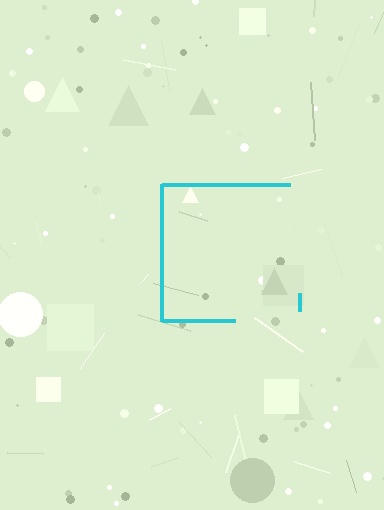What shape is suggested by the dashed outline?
The dashed outline suggests a square.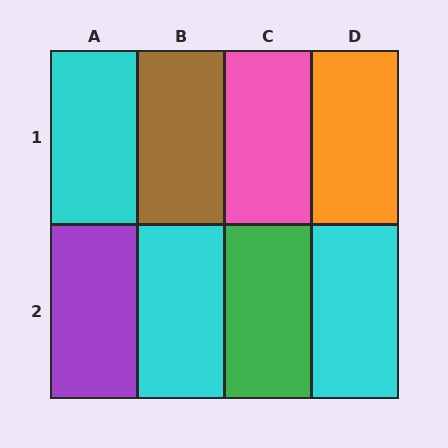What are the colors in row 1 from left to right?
Cyan, brown, pink, orange.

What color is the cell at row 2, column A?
Purple.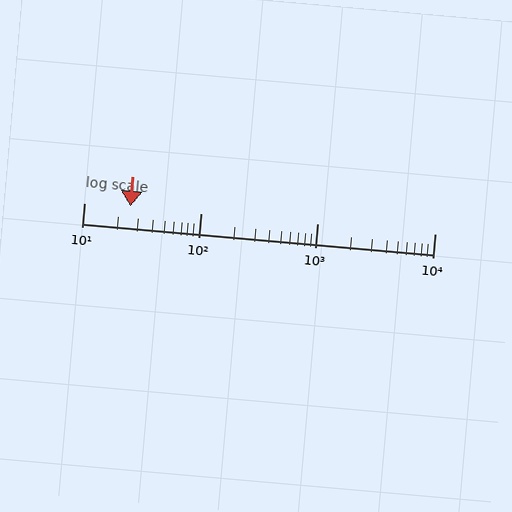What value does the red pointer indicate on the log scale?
The pointer indicates approximately 25.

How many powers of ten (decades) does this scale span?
The scale spans 3 decades, from 10 to 10000.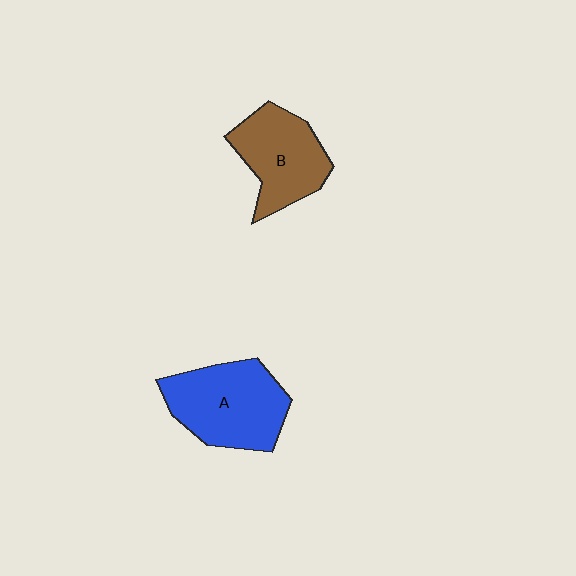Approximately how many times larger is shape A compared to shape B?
Approximately 1.2 times.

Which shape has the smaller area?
Shape B (brown).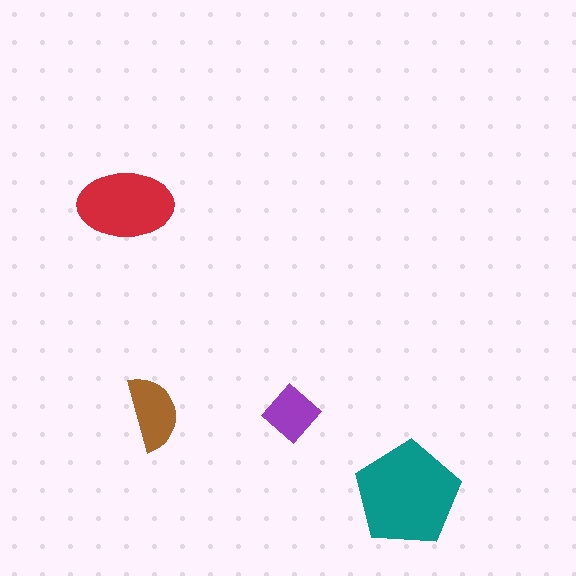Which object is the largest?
The teal pentagon.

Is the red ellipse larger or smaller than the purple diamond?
Larger.